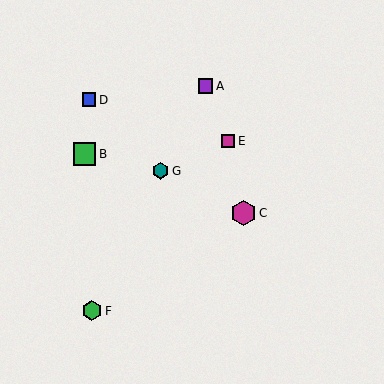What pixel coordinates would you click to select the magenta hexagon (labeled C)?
Click at (243, 213) to select the magenta hexagon C.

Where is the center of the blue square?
The center of the blue square is at (89, 100).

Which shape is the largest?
The magenta hexagon (labeled C) is the largest.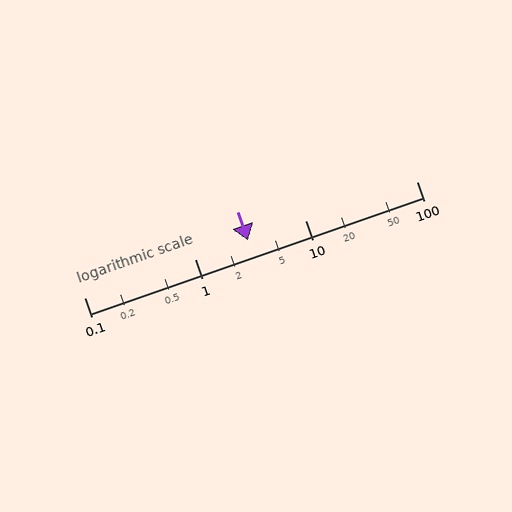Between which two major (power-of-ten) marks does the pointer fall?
The pointer is between 1 and 10.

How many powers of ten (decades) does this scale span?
The scale spans 3 decades, from 0.1 to 100.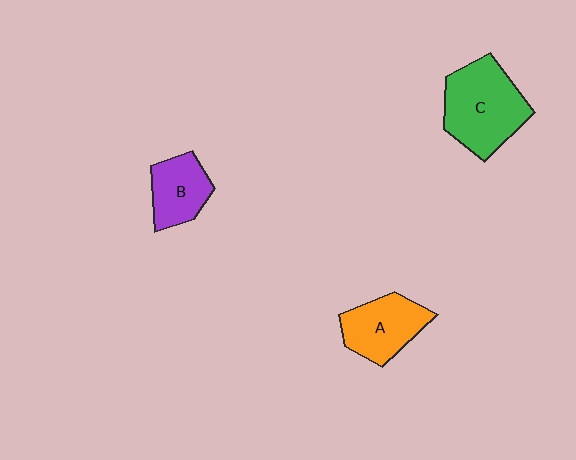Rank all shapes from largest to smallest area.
From largest to smallest: C (green), A (orange), B (purple).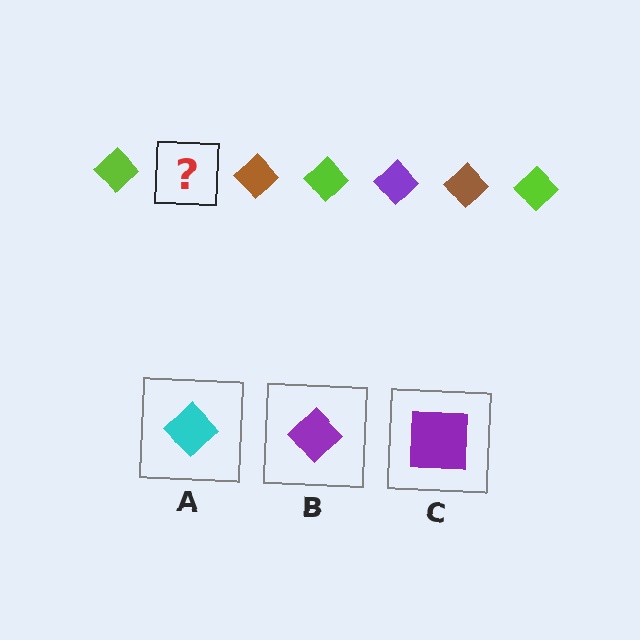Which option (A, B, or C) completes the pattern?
B.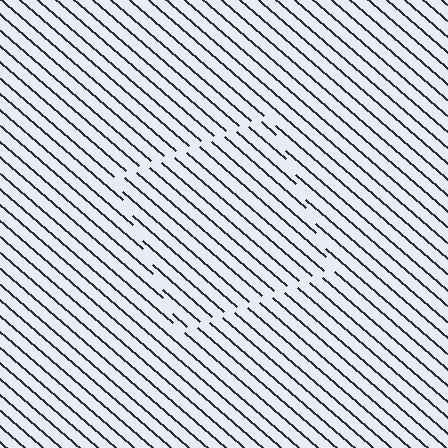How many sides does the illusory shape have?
4 sides — the line-ends trace a square.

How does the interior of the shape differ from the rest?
The interior of the shape contains the same grating, shifted by half a period — the contour is defined by the phase discontinuity where line-ends from the inner and outer gratings abut.